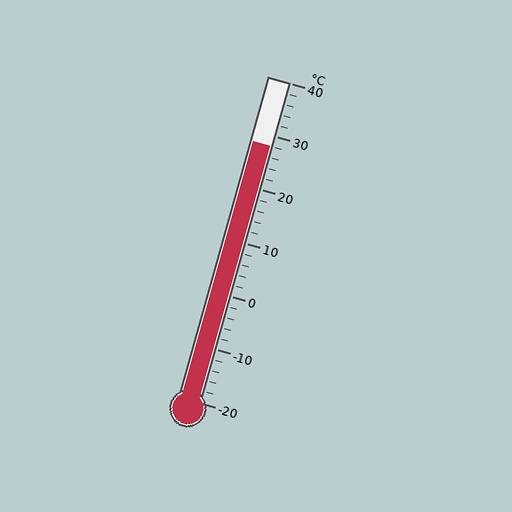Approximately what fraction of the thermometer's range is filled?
The thermometer is filled to approximately 80% of its range.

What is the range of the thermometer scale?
The thermometer scale ranges from -20°C to 40°C.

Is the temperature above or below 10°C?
The temperature is above 10°C.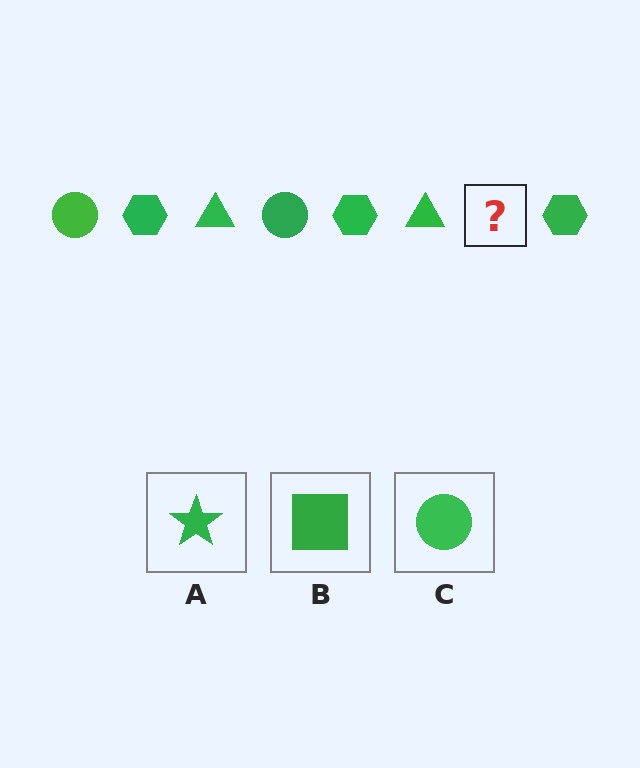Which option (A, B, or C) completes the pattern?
C.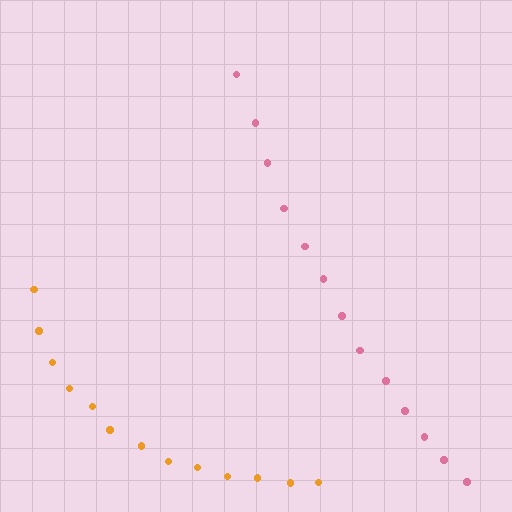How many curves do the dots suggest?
There are 2 distinct paths.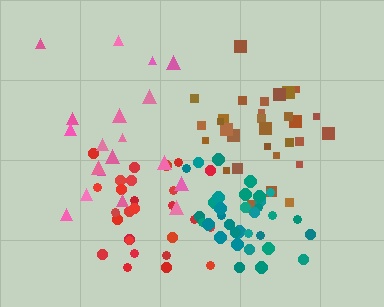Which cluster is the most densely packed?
Teal.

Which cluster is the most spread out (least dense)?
Pink.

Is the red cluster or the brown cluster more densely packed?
Brown.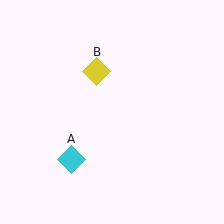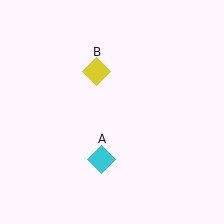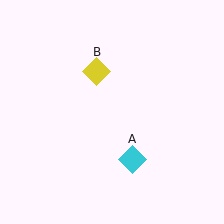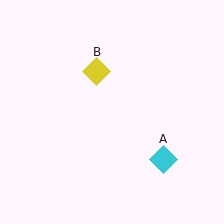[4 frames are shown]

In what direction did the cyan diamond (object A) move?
The cyan diamond (object A) moved right.